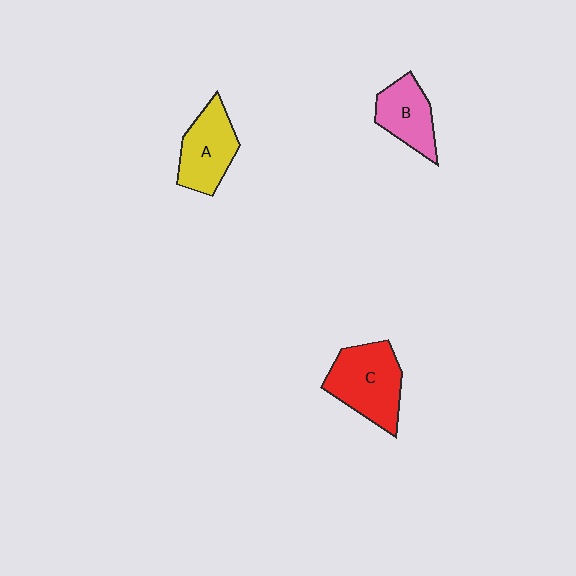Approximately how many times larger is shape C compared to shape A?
Approximately 1.2 times.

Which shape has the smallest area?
Shape B (pink).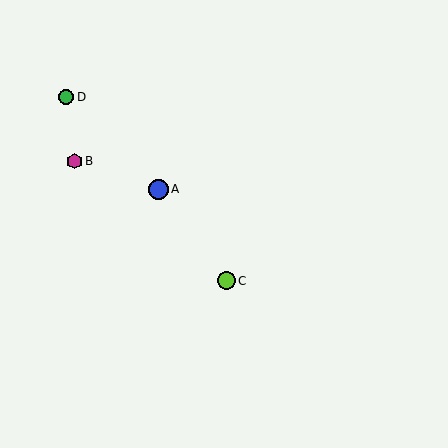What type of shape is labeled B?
Shape B is a magenta hexagon.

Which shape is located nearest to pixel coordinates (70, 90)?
The green circle (labeled D) at (66, 97) is nearest to that location.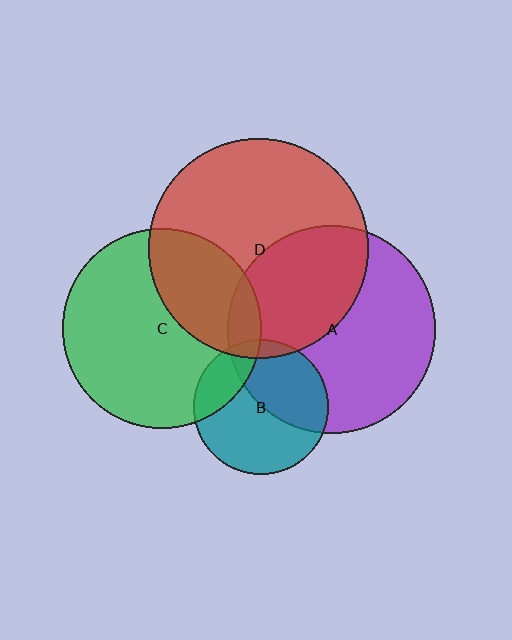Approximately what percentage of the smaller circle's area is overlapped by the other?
Approximately 30%.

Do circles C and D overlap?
Yes.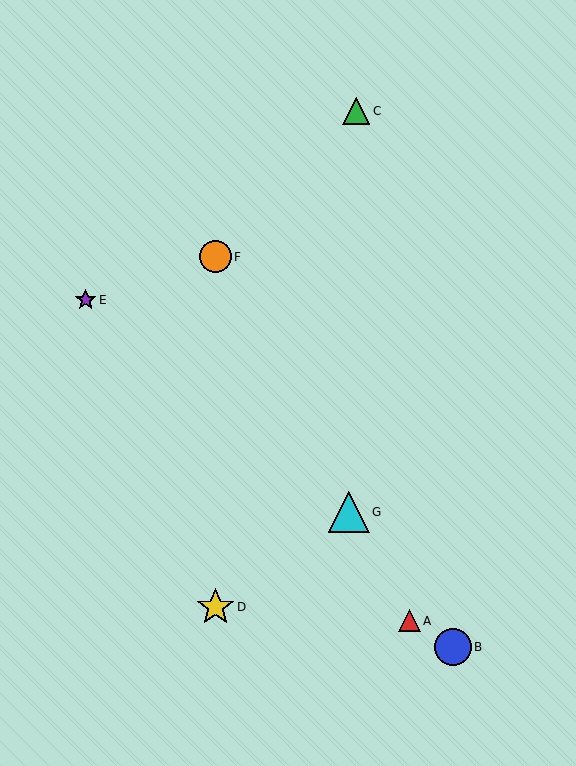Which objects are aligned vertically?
Objects D, F are aligned vertically.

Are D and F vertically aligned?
Yes, both are at x≈215.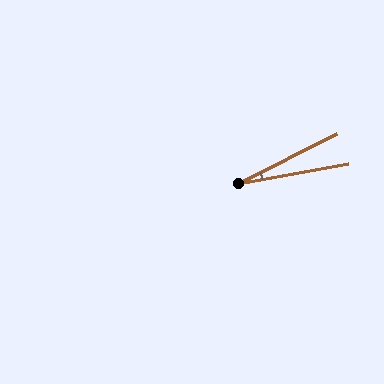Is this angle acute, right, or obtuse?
It is acute.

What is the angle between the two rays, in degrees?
Approximately 17 degrees.